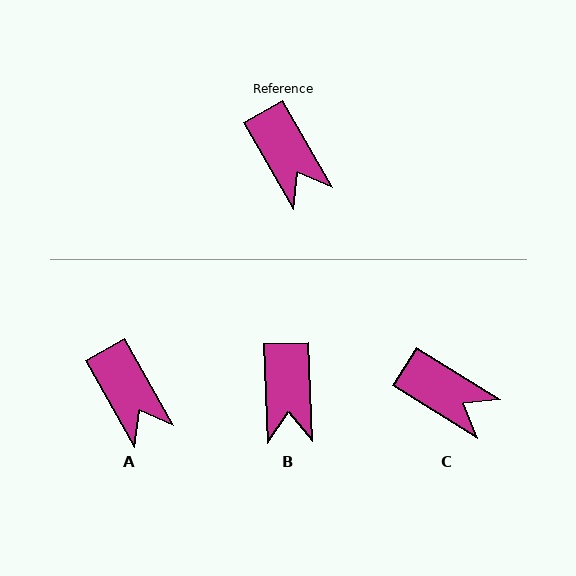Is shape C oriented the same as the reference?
No, it is off by about 29 degrees.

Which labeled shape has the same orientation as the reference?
A.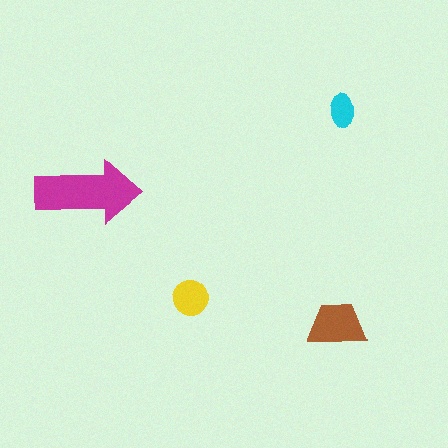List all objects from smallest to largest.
The cyan ellipse, the yellow circle, the brown trapezoid, the magenta arrow.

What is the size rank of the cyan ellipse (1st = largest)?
4th.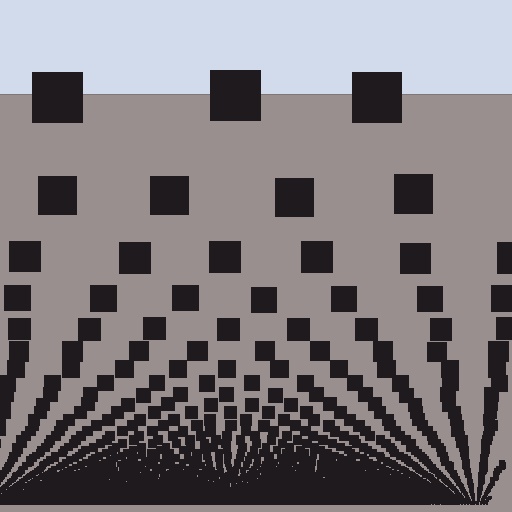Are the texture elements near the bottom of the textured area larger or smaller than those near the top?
Smaller. The gradient is inverted — elements near the bottom are smaller and denser.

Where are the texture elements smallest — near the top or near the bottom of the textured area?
Near the bottom.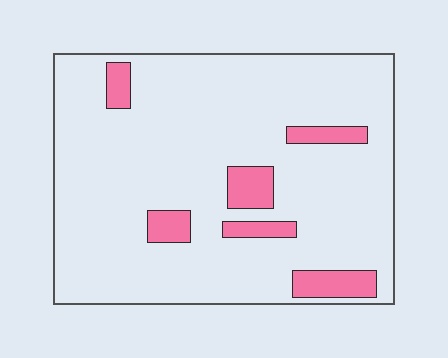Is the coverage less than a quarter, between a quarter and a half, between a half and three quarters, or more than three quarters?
Less than a quarter.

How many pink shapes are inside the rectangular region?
6.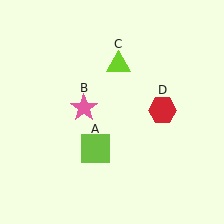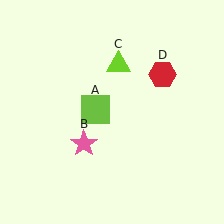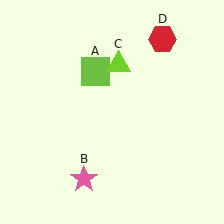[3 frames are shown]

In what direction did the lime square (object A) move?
The lime square (object A) moved up.